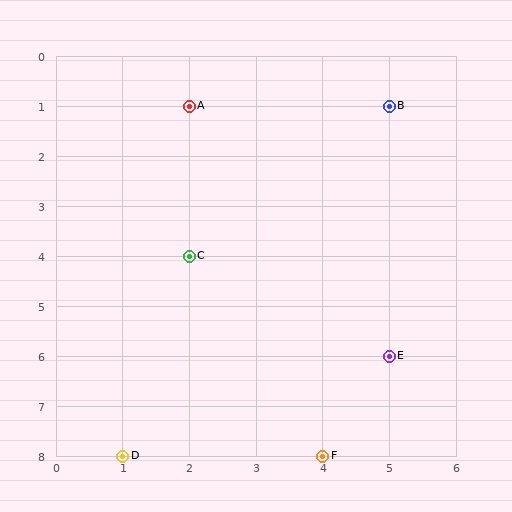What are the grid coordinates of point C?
Point C is at grid coordinates (2, 4).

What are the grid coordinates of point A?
Point A is at grid coordinates (2, 1).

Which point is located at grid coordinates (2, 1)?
Point A is at (2, 1).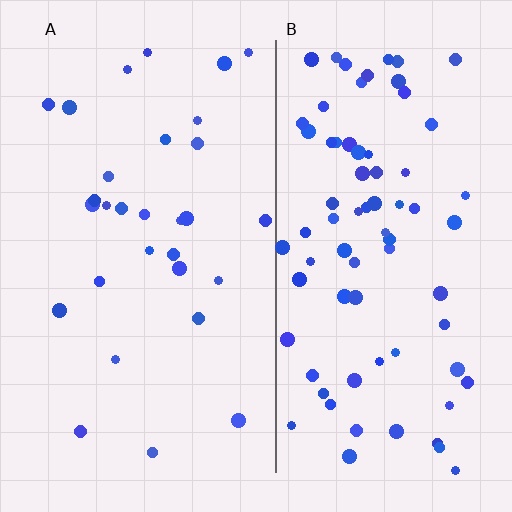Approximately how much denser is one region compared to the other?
Approximately 2.6× — region B over region A.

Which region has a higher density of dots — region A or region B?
B (the right).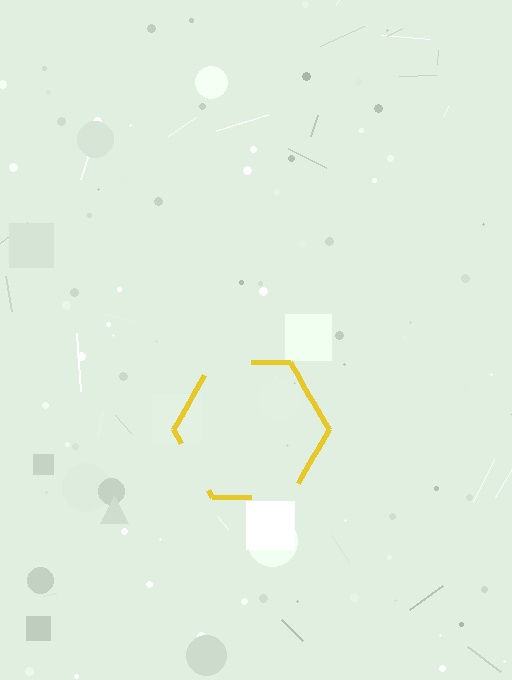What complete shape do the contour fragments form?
The contour fragments form a hexagon.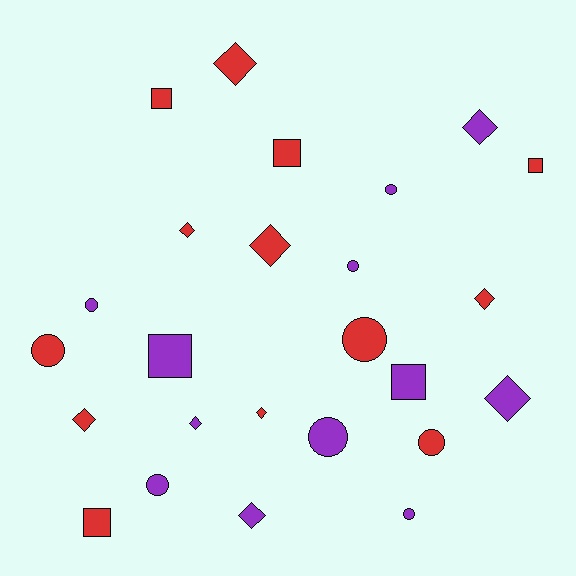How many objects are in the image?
There are 25 objects.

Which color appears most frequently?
Red, with 13 objects.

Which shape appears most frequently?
Diamond, with 10 objects.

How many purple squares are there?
There are 2 purple squares.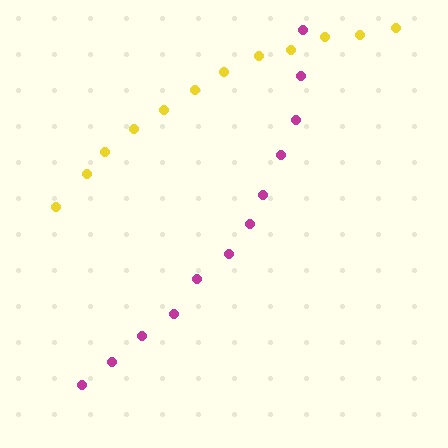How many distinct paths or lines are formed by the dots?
There are 2 distinct paths.